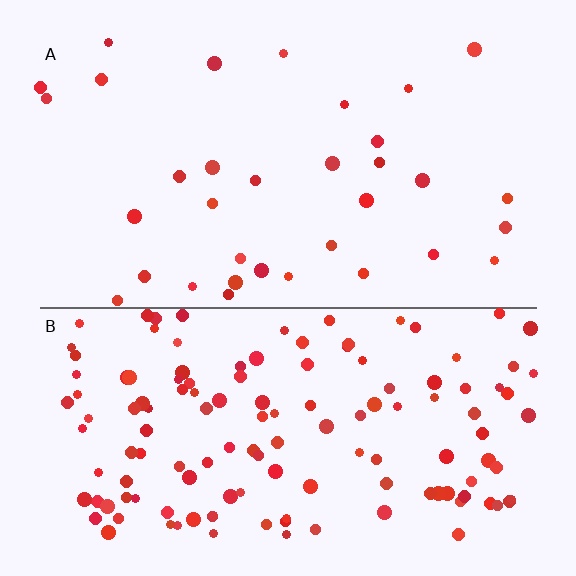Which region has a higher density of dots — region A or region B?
B (the bottom).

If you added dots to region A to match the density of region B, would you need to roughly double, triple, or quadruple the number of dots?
Approximately quadruple.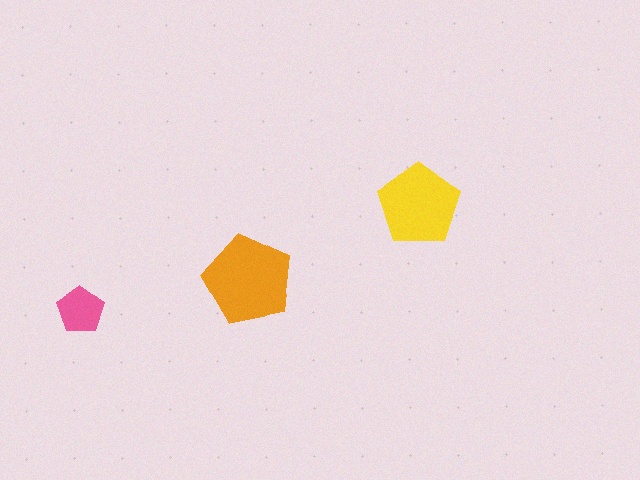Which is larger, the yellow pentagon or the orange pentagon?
The orange one.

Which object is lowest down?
The pink pentagon is bottommost.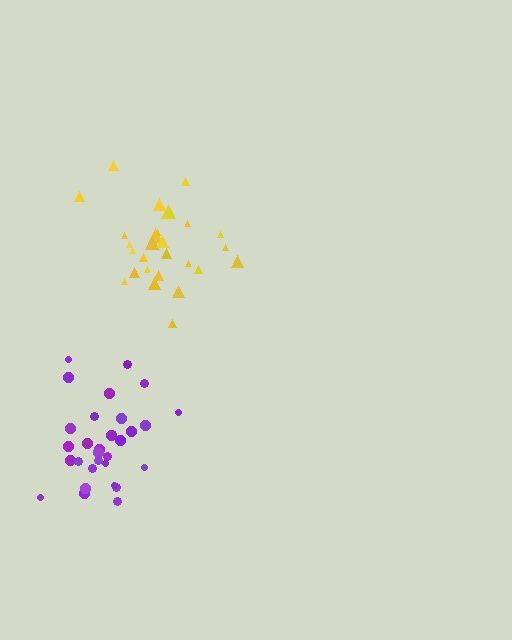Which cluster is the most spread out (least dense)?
Yellow.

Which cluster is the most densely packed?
Purple.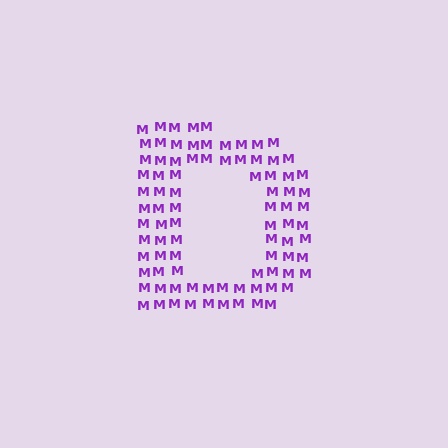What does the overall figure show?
The overall figure shows the letter D.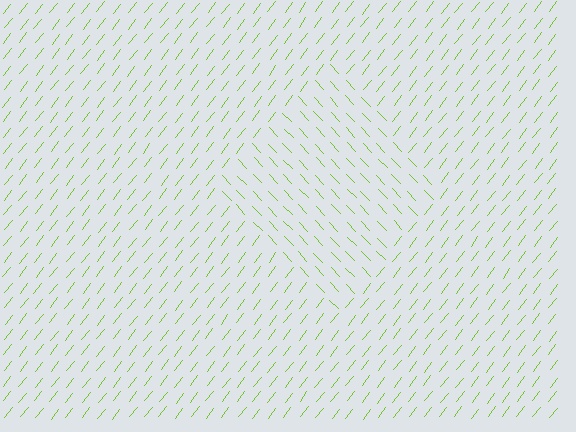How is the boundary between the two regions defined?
The boundary is defined purely by a change in line orientation (approximately 80 degrees difference). All lines are the same color and thickness.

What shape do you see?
I see a diamond.